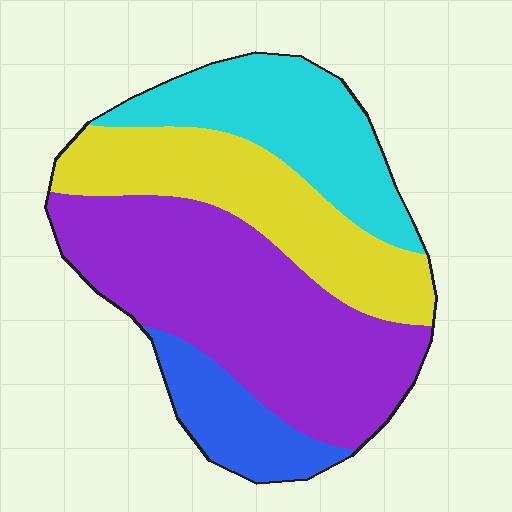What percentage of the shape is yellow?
Yellow takes up about one quarter (1/4) of the shape.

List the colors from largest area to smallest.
From largest to smallest: purple, yellow, cyan, blue.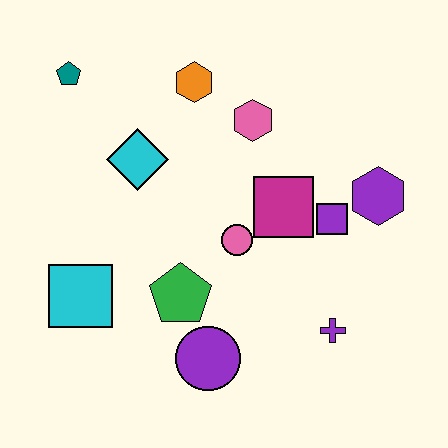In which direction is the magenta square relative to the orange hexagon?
The magenta square is below the orange hexagon.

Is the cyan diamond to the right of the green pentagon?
No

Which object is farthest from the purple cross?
The teal pentagon is farthest from the purple cross.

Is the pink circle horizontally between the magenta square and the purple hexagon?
No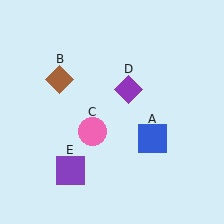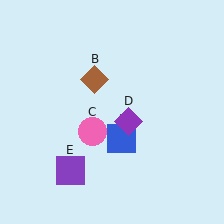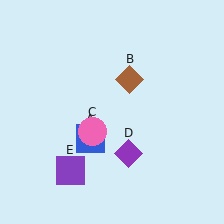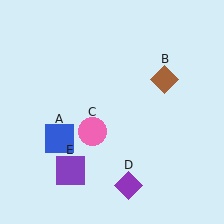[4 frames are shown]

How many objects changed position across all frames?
3 objects changed position: blue square (object A), brown diamond (object B), purple diamond (object D).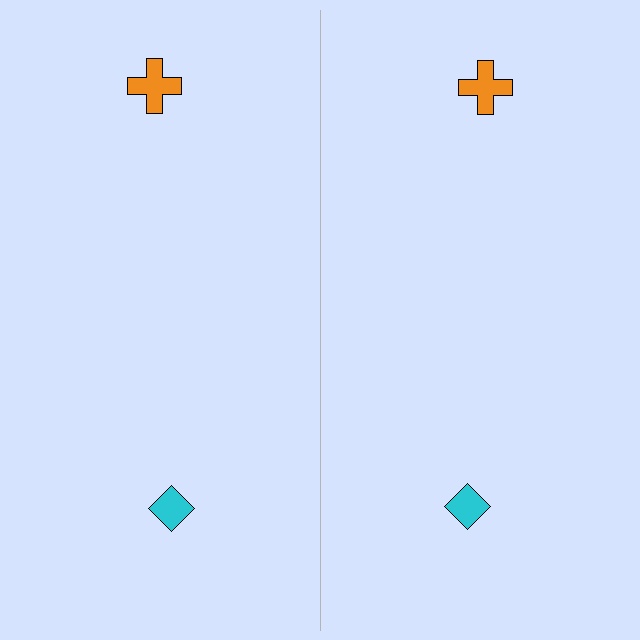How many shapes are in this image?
There are 4 shapes in this image.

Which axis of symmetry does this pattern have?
The pattern has a vertical axis of symmetry running through the center of the image.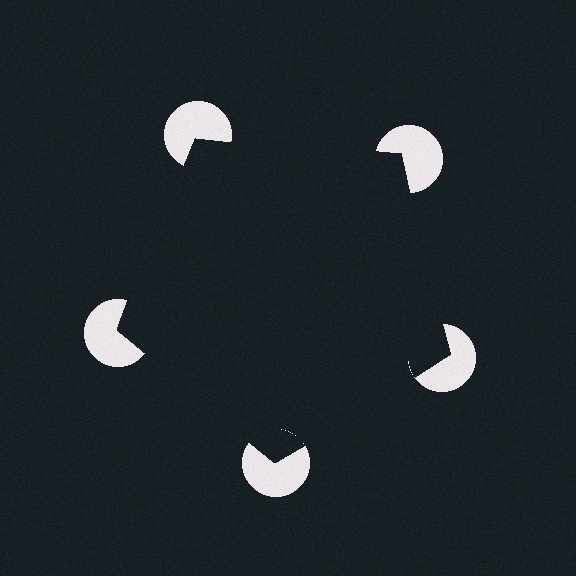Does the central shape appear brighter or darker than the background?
It typically appears slightly darker than the background, even though no actual brightness change is drawn.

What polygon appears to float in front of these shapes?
An illusory pentagon — its edges are inferred from the aligned wedge cuts in the pac-man discs, not physically drawn.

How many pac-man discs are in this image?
There are 5 — one at each vertex of the illusory pentagon.